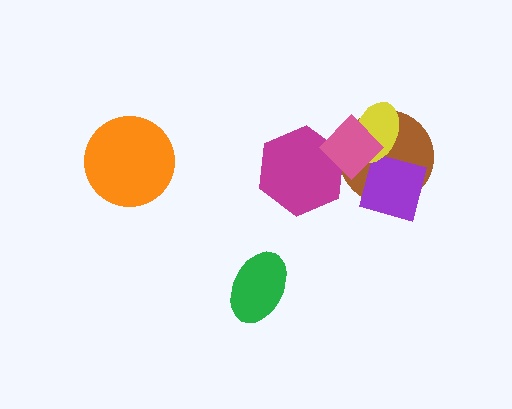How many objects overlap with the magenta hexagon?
1 object overlaps with the magenta hexagon.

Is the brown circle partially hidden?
Yes, it is partially covered by another shape.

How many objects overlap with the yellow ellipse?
3 objects overlap with the yellow ellipse.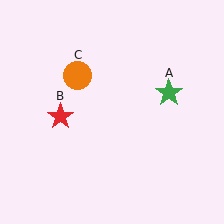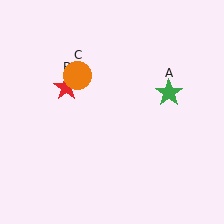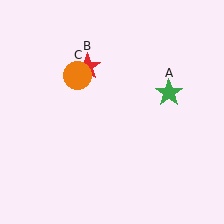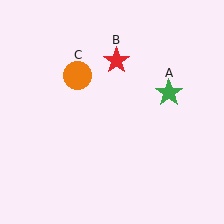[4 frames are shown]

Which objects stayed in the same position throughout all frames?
Green star (object A) and orange circle (object C) remained stationary.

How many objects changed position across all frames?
1 object changed position: red star (object B).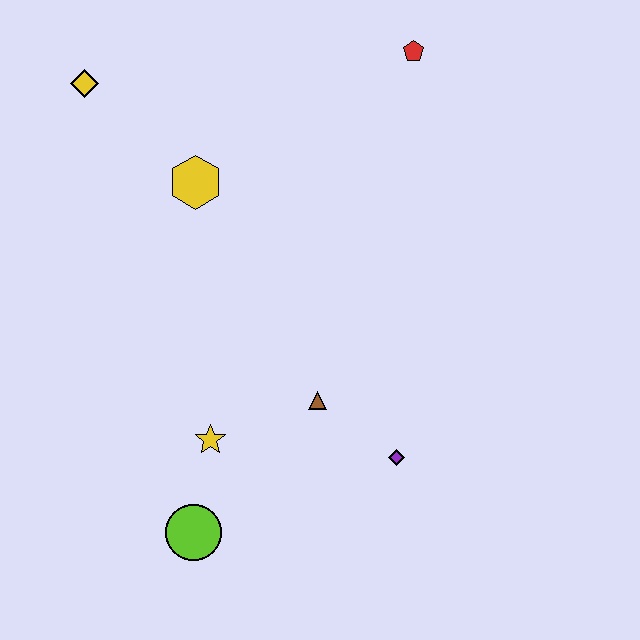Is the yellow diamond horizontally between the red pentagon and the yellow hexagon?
No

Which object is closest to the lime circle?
The yellow star is closest to the lime circle.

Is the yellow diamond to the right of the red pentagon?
No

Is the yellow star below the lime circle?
No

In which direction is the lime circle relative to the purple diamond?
The lime circle is to the left of the purple diamond.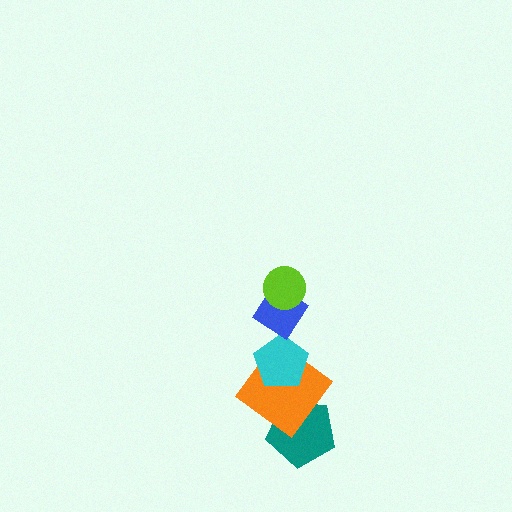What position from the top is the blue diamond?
The blue diamond is 2nd from the top.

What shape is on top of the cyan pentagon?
The blue diamond is on top of the cyan pentagon.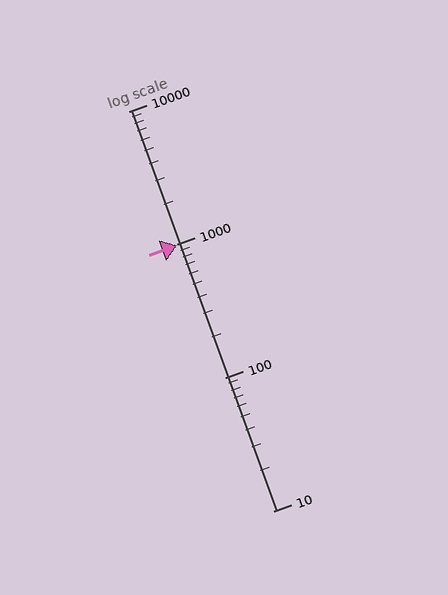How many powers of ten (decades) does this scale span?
The scale spans 3 decades, from 10 to 10000.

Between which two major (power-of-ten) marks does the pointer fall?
The pointer is between 100 and 1000.